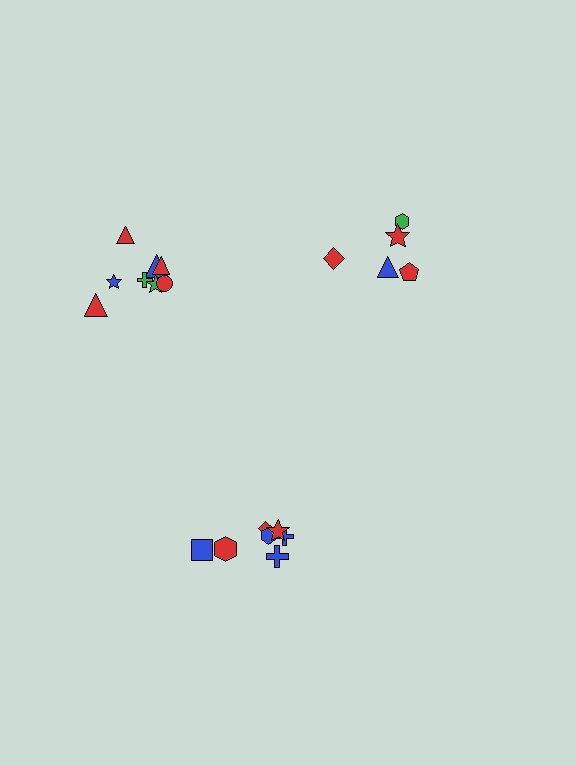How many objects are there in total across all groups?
There are 20 objects.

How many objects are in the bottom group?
There are 7 objects.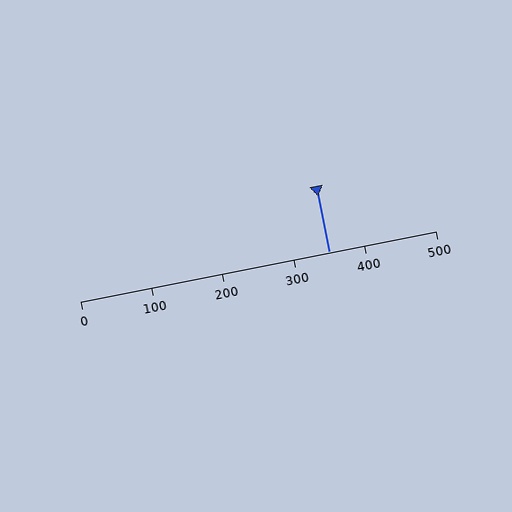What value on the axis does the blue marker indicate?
The marker indicates approximately 350.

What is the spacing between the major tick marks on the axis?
The major ticks are spaced 100 apart.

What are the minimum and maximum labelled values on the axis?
The axis runs from 0 to 500.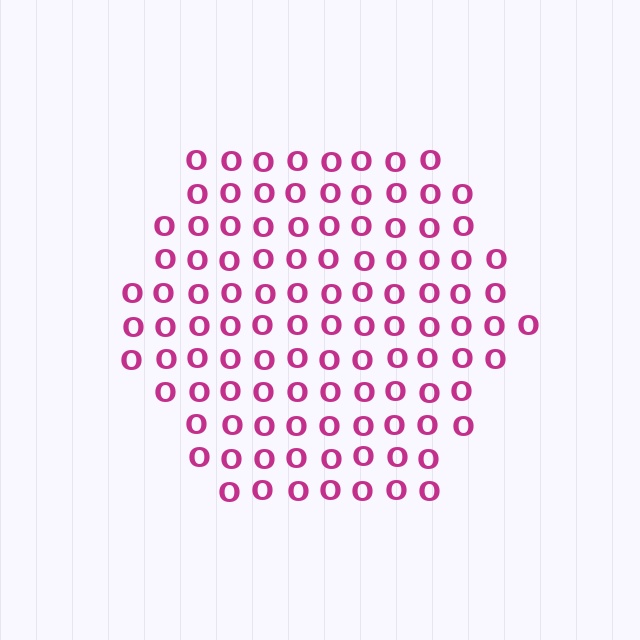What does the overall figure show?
The overall figure shows a hexagon.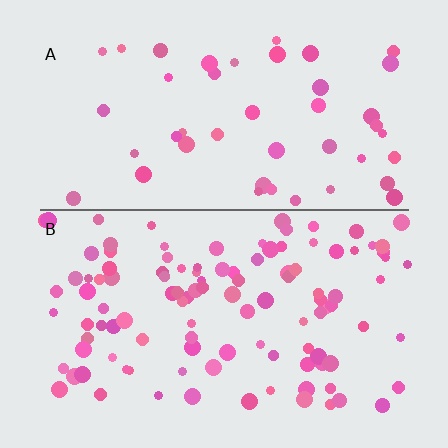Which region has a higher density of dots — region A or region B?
B (the bottom).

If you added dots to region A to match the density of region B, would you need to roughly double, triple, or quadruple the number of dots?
Approximately double.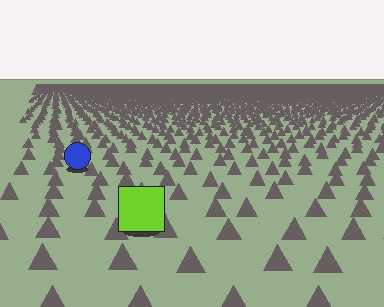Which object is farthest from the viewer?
The blue circle is farthest from the viewer. It appears smaller and the ground texture around it is denser.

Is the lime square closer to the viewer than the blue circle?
Yes. The lime square is closer — you can tell from the texture gradient: the ground texture is coarser near it.